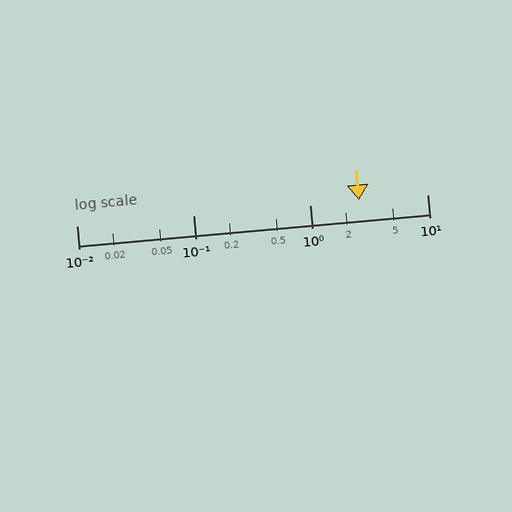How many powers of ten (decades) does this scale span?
The scale spans 3 decades, from 0.01 to 10.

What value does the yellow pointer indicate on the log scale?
The pointer indicates approximately 2.6.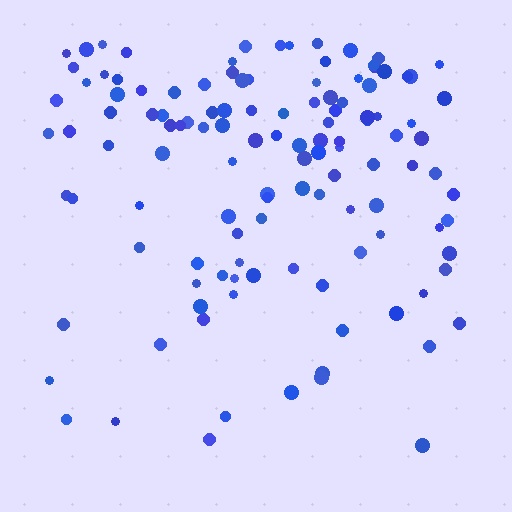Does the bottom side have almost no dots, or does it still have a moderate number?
Still a moderate number, just noticeably fewer than the top.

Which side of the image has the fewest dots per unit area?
The bottom.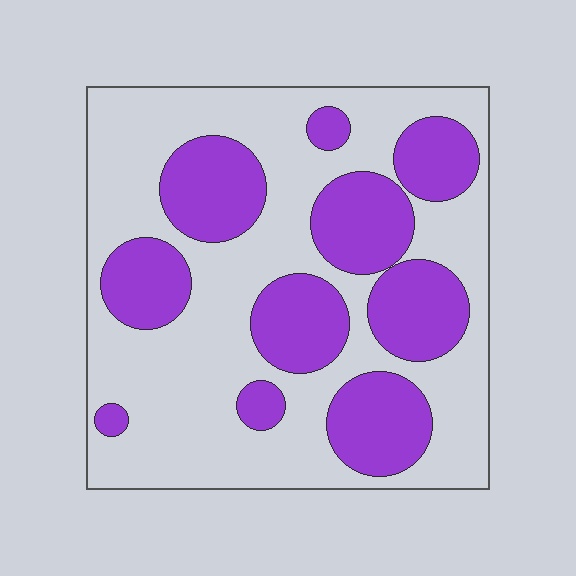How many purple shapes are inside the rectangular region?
10.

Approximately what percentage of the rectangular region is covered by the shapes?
Approximately 35%.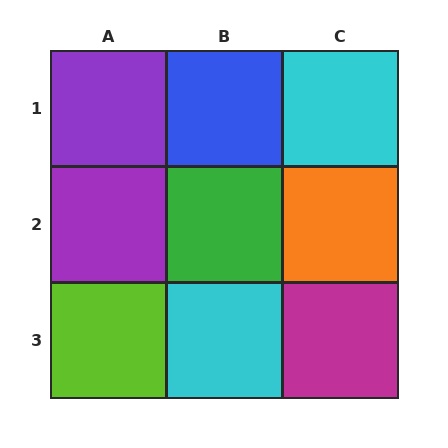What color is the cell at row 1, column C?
Cyan.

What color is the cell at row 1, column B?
Blue.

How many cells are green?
1 cell is green.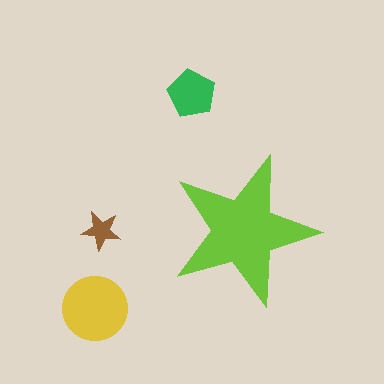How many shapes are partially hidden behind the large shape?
0 shapes are partially hidden.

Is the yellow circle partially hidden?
No, the yellow circle is fully visible.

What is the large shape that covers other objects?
A lime star.